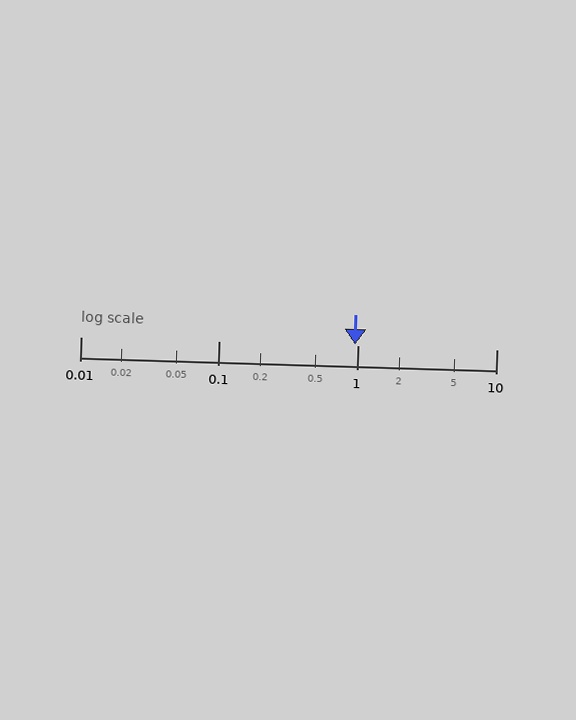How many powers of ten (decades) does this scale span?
The scale spans 3 decades, from 0.01 to 10.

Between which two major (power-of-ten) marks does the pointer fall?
The pointer is between 0.1 and 1.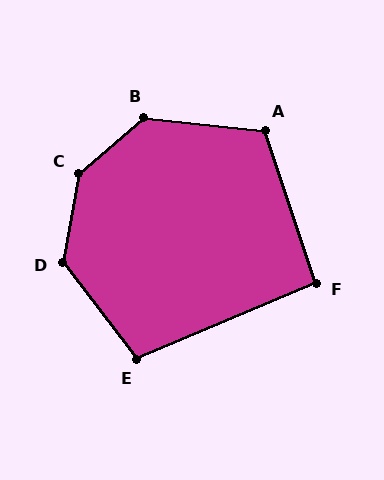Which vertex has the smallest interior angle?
F, at approximately 95 degrees.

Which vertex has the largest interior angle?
C, at approximately 141 degrees.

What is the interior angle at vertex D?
Approximately 132 degrees (obtuse).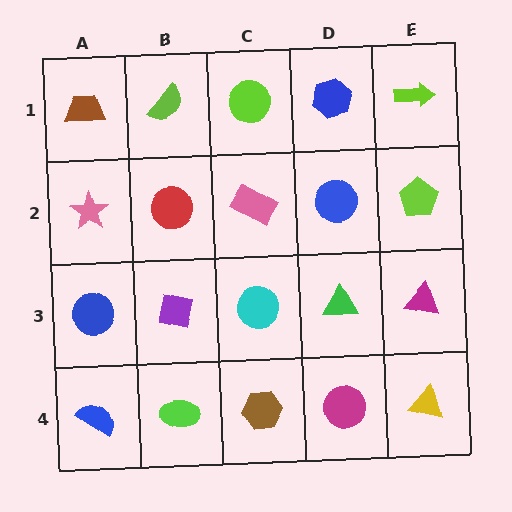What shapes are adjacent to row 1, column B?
A red circle (row 2, column B), a brown trapezoid (row 1, column A), a lime circle (row 1, column C).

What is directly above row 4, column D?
A green triangle.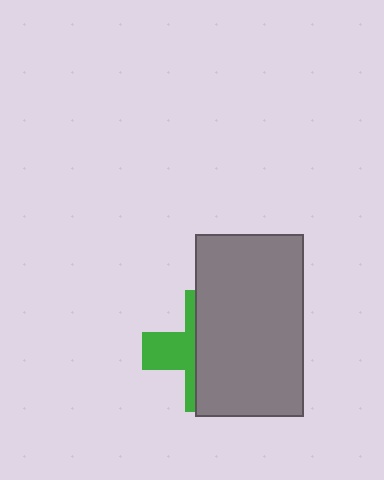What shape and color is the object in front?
The object in front is a gray rectangle.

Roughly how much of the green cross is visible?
A small part of it is visible (roughly 37%).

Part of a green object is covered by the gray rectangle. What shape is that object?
It is a cross.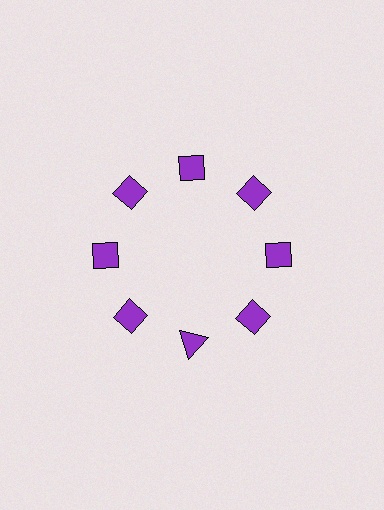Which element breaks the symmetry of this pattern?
The purple triangle at roughly the 6 o'clock position breaks the symmetry. All other shapes are purple diamonds.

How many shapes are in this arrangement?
There are 8 shapes arranged in a ring pattern.